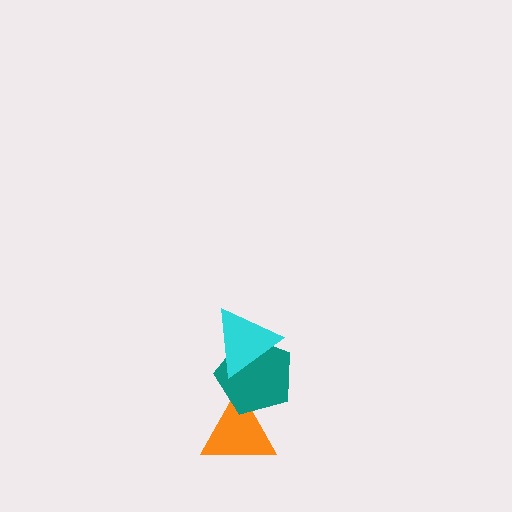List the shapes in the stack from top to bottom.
From top to bottom: the cyan triangle, the teal pentagon, the orange triangle.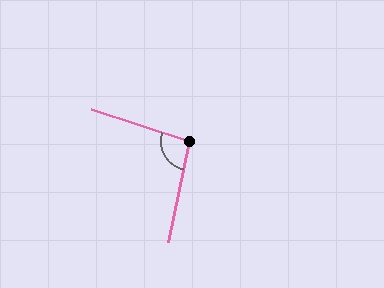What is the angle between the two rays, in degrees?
Approximately 97 degrees.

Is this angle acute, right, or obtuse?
It is obtuse.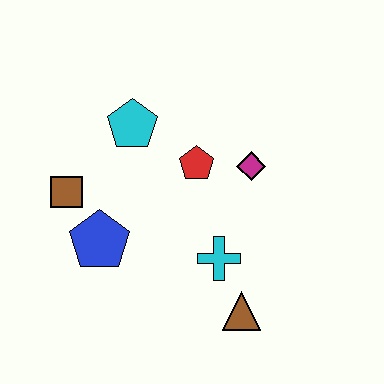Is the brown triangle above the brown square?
No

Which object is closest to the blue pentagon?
The brown square is closest to the blue pentagon.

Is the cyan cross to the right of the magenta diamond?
No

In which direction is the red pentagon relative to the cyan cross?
The red pentagon is above the cyan cross.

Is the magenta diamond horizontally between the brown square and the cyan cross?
No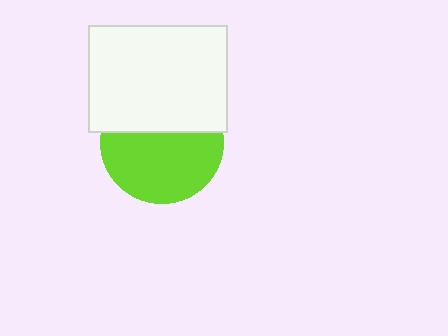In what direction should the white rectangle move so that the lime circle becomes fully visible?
The white rectangle should move up. That is the shortest direction to clear the overlap and leave the lime circle fully visible.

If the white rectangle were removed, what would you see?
You would see the complete lime circle.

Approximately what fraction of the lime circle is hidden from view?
Roughly 41% of the lime circle is hidden behind the white rectangle.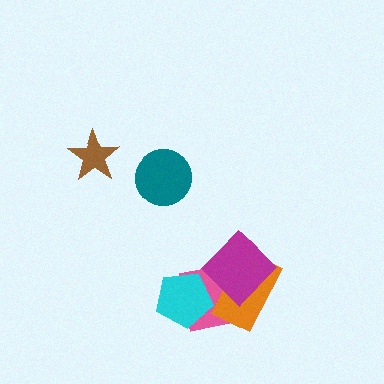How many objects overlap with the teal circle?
0 objects overlap with the teal circle.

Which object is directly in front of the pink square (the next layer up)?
The cyan pentagon is directly in front of the pink square.